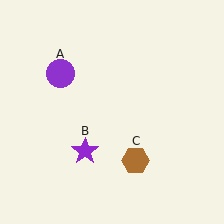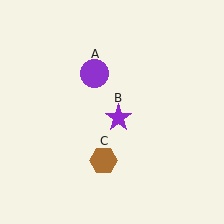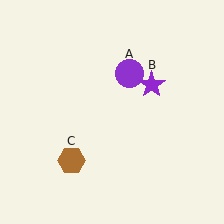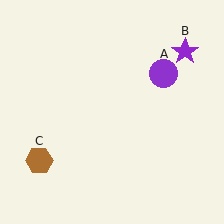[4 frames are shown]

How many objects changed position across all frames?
3 objects changed position: purple circle (object A), purple star (object B), brown hexagon (object C).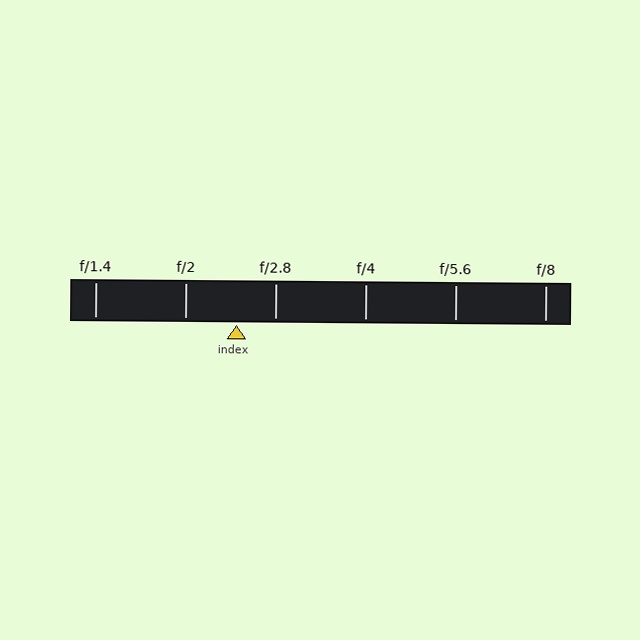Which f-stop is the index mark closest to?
The index mark is closest to f/2.8.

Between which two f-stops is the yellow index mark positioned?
The index mark is between f/2 and f/2.8.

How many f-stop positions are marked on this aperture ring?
There are 6 f-stop positions marked.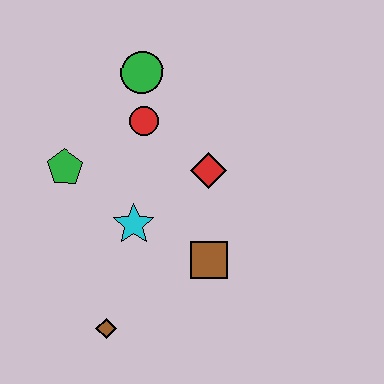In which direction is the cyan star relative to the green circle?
The cyan star is below the green circle.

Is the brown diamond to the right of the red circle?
No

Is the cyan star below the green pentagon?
Yes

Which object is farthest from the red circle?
The brown diamond is farthest from the red circle.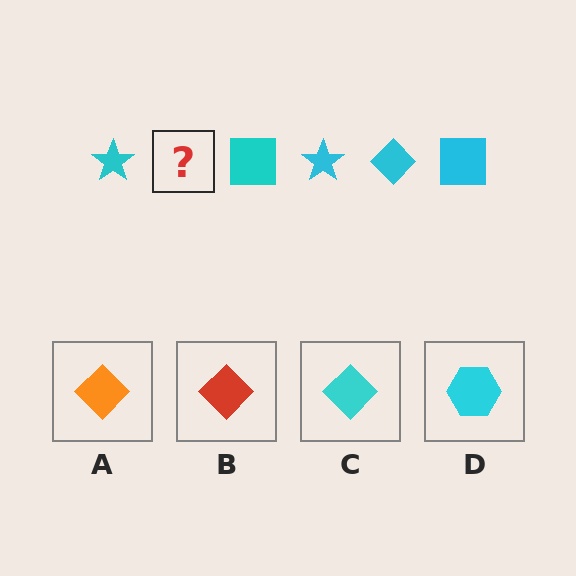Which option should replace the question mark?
Option C.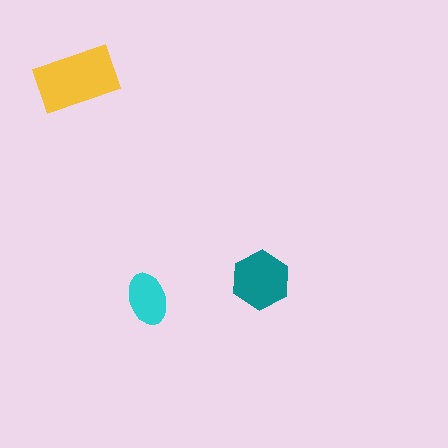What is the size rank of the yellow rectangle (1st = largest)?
1st.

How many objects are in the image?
There are 3 objects in the image.